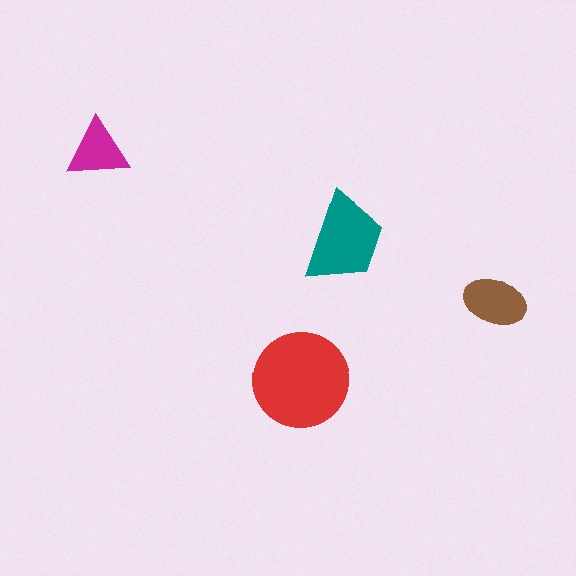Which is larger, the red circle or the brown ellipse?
The red circle.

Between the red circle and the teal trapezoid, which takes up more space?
The red circle.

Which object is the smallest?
The magenta triangle.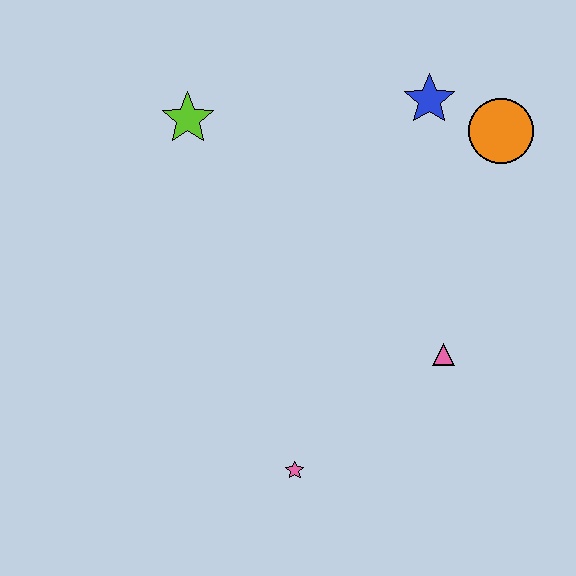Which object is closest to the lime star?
The blue star is closest to the lime star.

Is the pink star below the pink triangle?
Yes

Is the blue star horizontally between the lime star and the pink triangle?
Yes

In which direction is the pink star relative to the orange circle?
The pink star is below the orange circle.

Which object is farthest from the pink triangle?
The lime star is farthest from the pink triangle.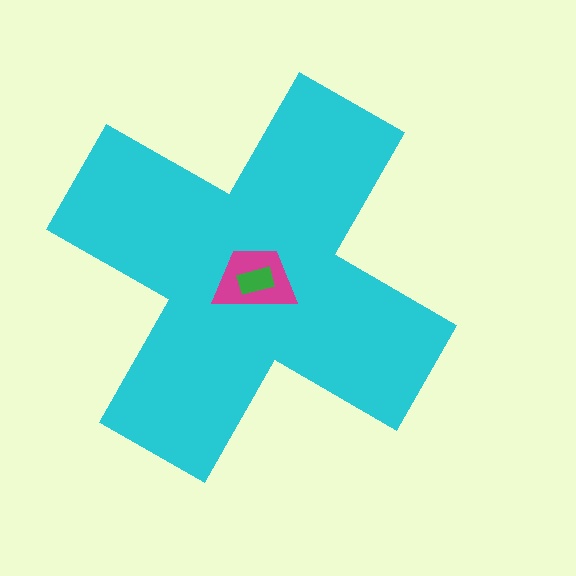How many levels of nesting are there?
3.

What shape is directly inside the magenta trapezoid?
The green rectangle.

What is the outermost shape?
The cyan cross.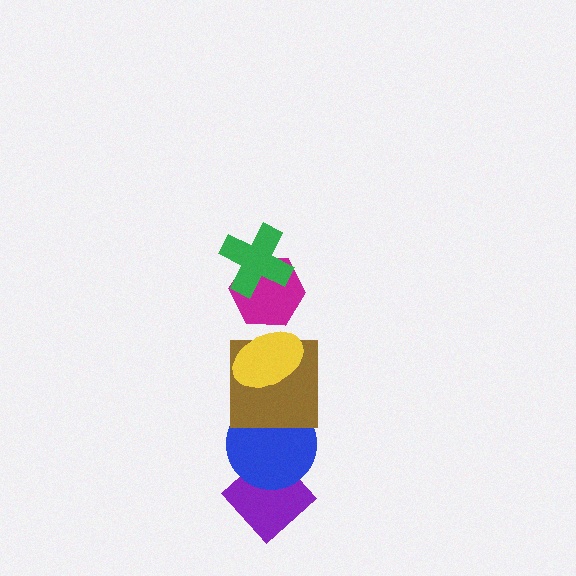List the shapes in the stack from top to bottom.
From top to bottom: the green cross, the magenta hexagon, the yellow ellipse, the brown square, the blue circle, the purple diamond.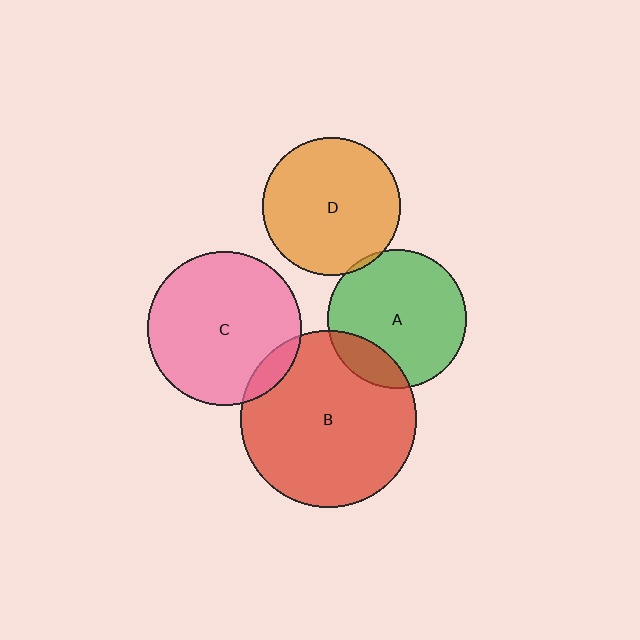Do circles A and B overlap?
Yes.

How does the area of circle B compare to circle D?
Approximately 1.6 times.